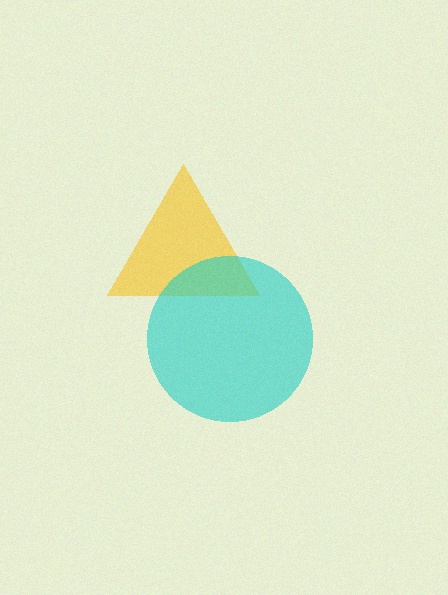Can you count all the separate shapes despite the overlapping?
Yes, there are 2 separate shapes.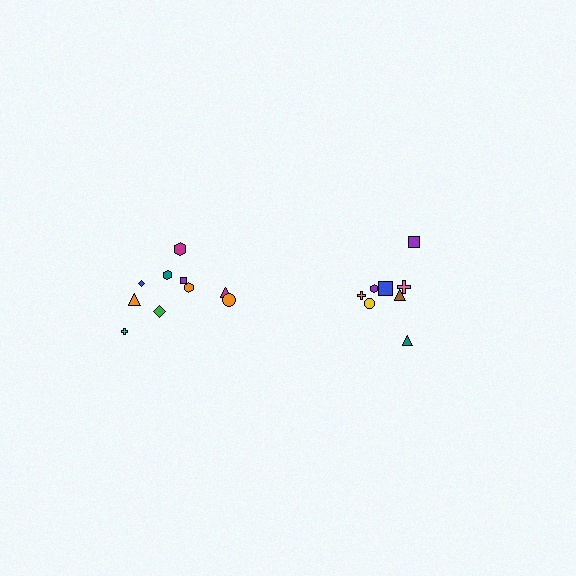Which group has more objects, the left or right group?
The left group.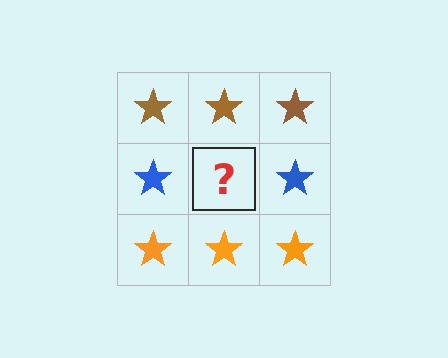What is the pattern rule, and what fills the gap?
The rule is that each row has a consistent color. The gap should be filled with a blue star.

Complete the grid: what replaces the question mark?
The question mark should be replaced with a blue star.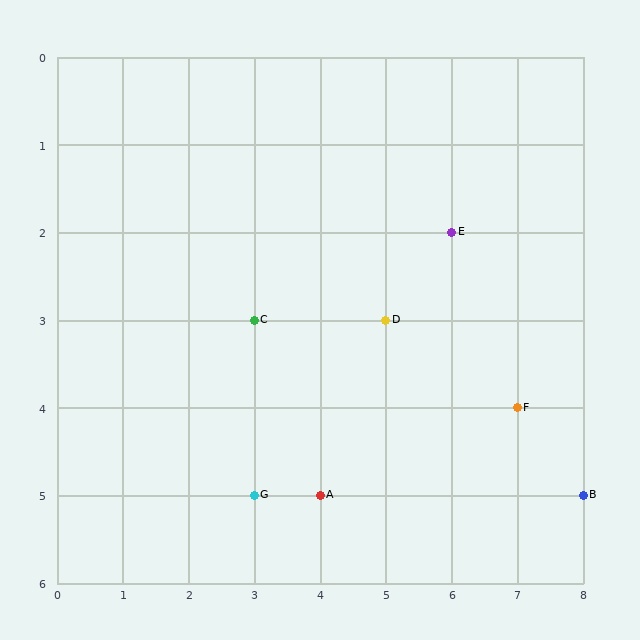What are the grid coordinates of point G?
Point G is at grid coordinates (3, 5).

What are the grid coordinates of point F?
Point F is at grid coordinates (7, 4).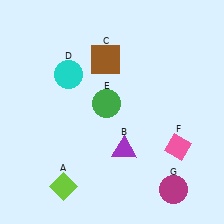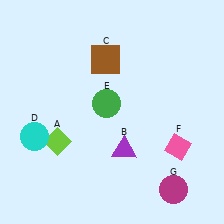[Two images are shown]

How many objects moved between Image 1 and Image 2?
2 objects moved between the two images.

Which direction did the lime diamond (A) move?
The lime diamond (A) moved up.